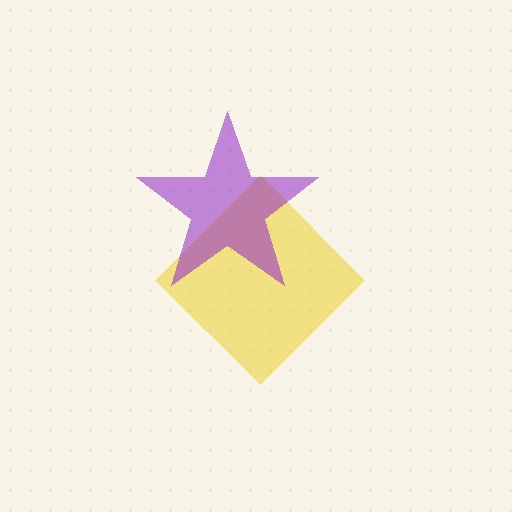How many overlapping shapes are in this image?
There are 2 overlapping shapes in the image.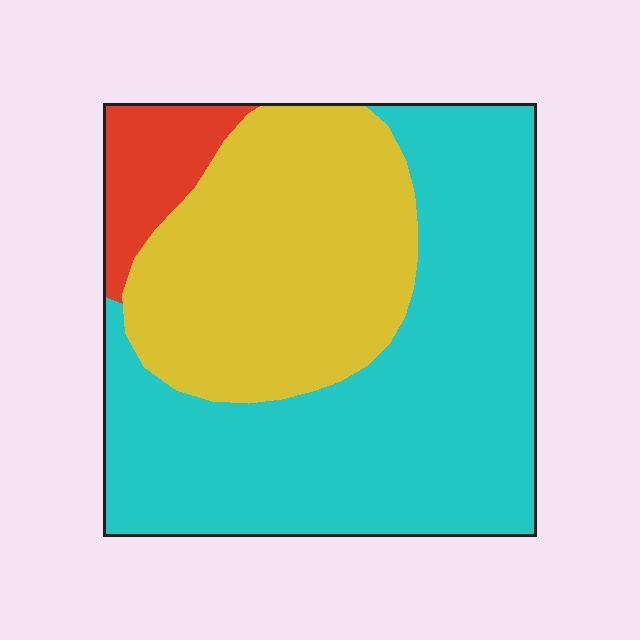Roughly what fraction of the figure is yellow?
Yellow takes up about three eighths (3/8) of the figure.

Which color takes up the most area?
Cyan, at roughly 55%.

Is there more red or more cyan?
Cyan.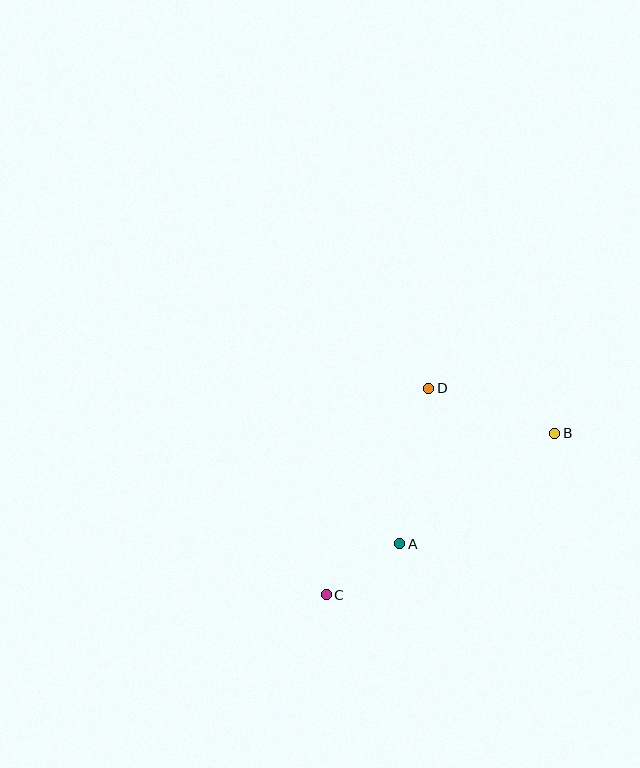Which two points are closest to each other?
Points A and C are closest to each other.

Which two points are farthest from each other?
Points B and C are farthest from each other.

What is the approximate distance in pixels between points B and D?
The distance between B and D is approximately 134 pixels.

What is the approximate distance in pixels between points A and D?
The distance between A and D is approximately 158 pixels.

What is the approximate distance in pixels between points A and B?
The distance between A and B is approximately 191 pixels.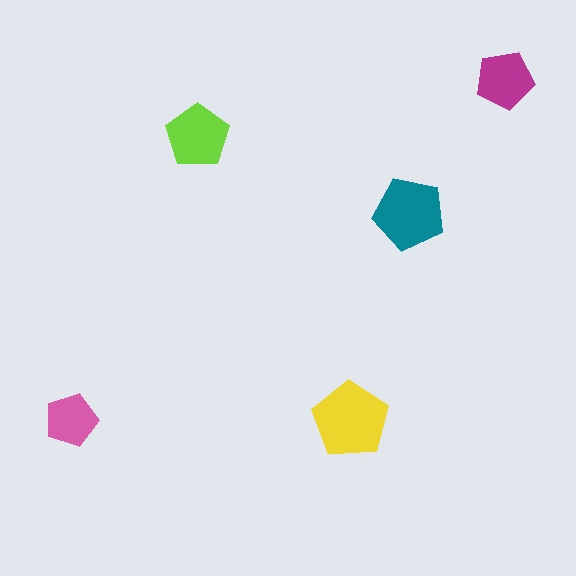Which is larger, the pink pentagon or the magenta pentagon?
The magenta one.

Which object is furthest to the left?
The pink pentagon is leftmost.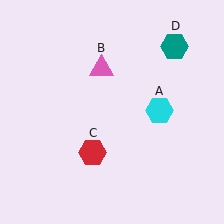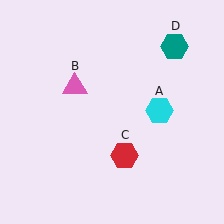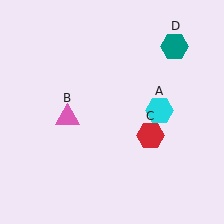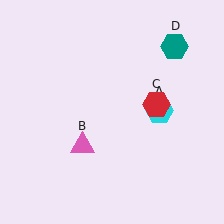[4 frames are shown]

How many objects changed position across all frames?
2 objects changed position: pink triangle (object B), red hexagon (object C).